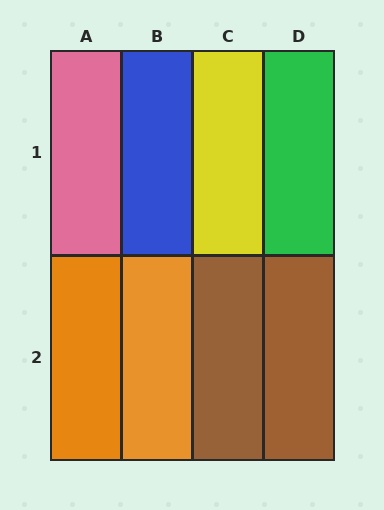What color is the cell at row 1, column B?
Blue.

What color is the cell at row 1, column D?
Green.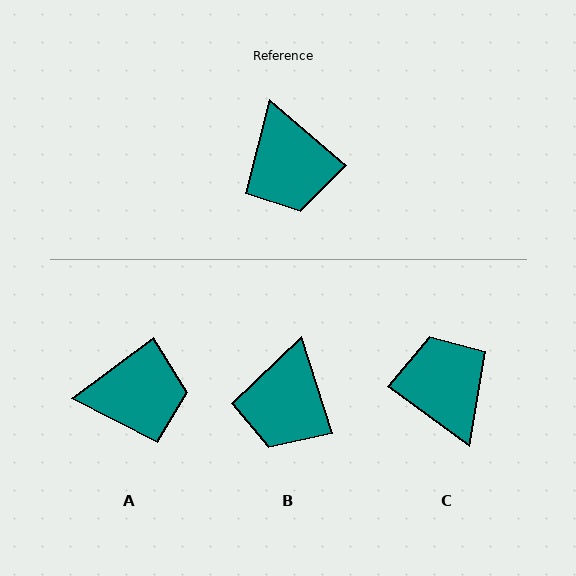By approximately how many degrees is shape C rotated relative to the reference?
Approximately 176 degrees clockwise.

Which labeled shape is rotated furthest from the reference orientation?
C, about 176 degrees away.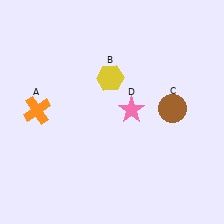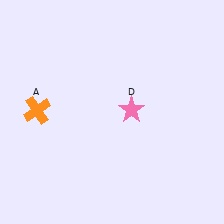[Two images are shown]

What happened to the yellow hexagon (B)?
The yellow hexagon (B) was removed in Image 2. It was in the top-left area of Image 1.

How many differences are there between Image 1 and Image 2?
There are 2 differences between the two images.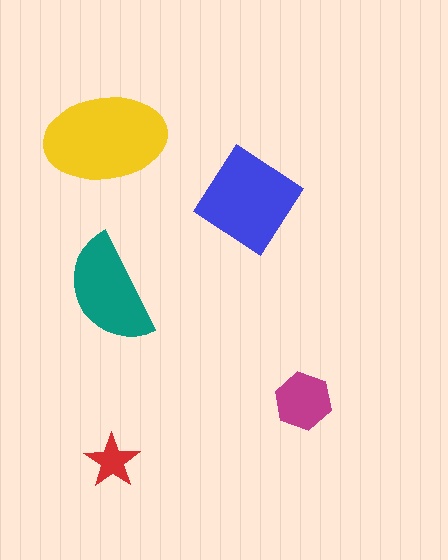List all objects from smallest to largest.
The red star, the magenta hexagon, the teal semicircle, the blue diamond, the yellow ellipse.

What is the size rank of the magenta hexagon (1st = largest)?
4th.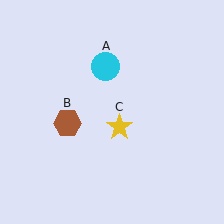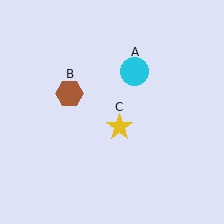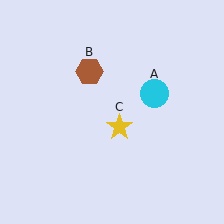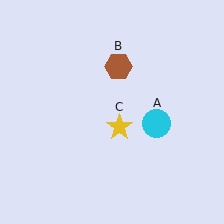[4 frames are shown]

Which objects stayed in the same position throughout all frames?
Yellow star (object C) remained stationary.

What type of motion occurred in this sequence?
The cyan circle (object A), brown hexagon (object B) rotated clockwise around the center of the scene.